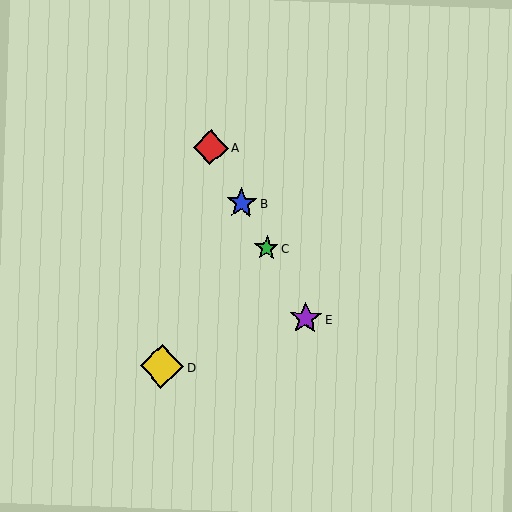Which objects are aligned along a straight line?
Objects A, B, C, E are aligned along a straight line.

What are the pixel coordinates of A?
Object A is at (211, 147).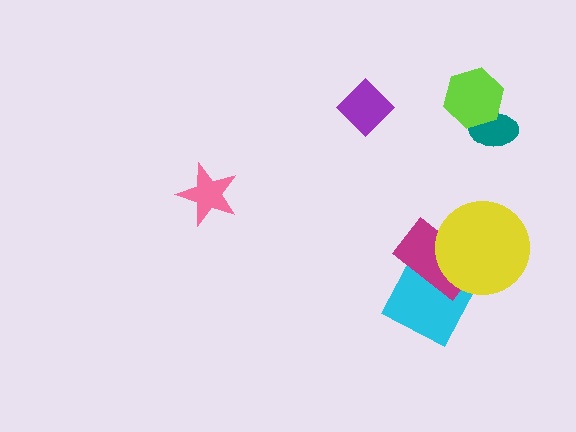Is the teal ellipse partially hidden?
Yes, it is partially covered by another shape.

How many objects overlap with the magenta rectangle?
2 objects overlap with the magenta rectangle.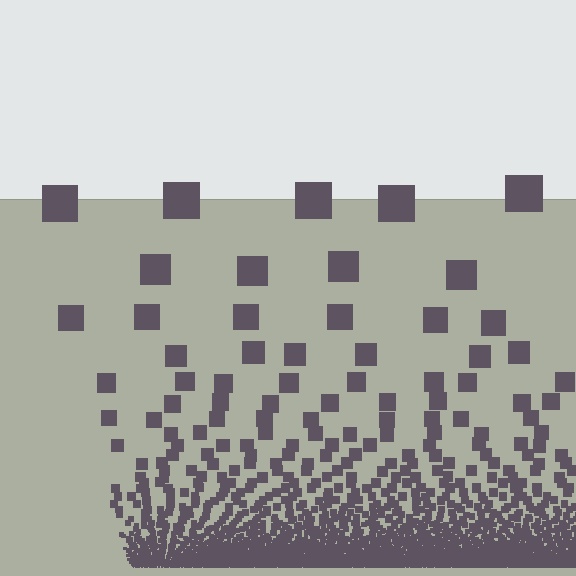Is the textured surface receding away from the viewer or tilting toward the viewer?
The surface appears to tilt toward the viewer. Texture elements get larger and sparser toward the top.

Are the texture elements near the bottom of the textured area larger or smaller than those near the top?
Smaller. The gradient is inverted — elements near the bottom are smaller and denser.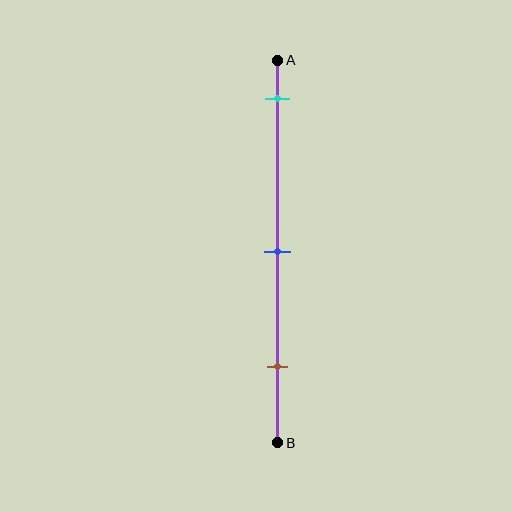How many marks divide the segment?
There are 3 marks dividing the segment.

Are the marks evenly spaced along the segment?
Yes, the marks are approximately evenly spaced.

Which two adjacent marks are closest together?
The blue and brown marks are the closest adjacent pair.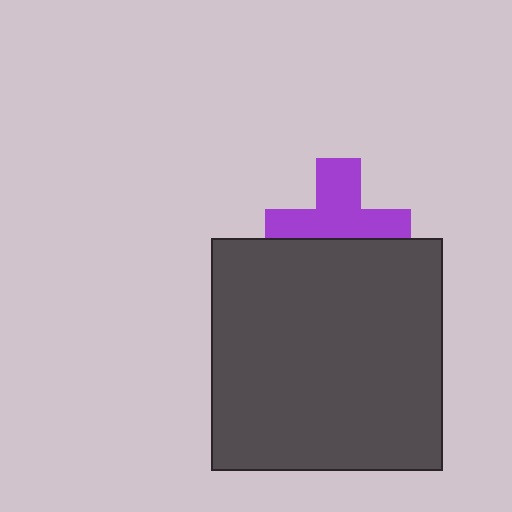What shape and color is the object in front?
The object in front is a dark gray rectangle.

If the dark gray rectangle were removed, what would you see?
You would see the complete purple cross.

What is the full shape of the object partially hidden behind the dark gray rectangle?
The partially hidden object is a purple cross.